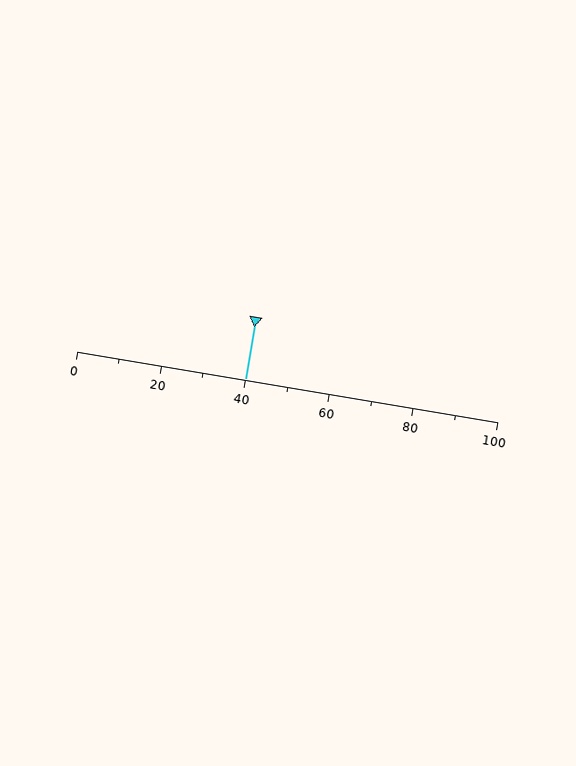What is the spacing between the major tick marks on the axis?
The major ticks are spaced 20 apart.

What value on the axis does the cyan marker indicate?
The marker indicates approximately 40.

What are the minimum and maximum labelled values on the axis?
The axis runs from 0 to 100.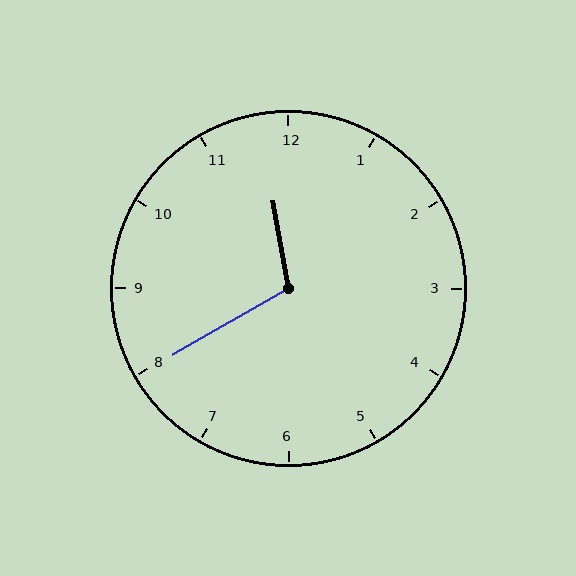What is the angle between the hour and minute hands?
Approximately 110 degrees.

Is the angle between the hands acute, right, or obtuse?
It is obtuse.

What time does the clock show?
11:40.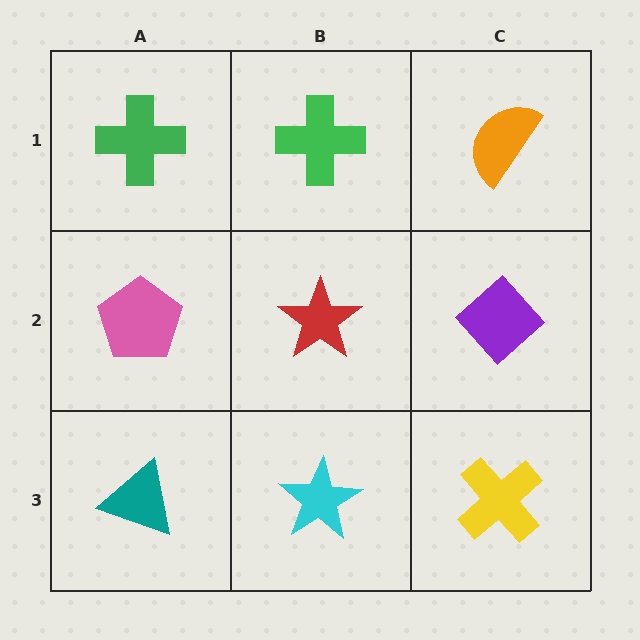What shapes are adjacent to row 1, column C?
A purple diamond (row 2, column C), a green cross (row 1, column B).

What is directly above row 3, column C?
A purple diamond.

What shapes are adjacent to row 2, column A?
A green cross (row 1, column A), a teal triangle (row 3, column A), a red star (row 2, column B).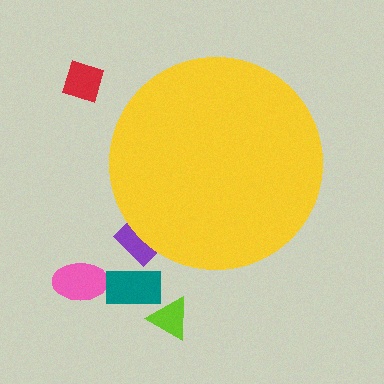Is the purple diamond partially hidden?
Yes, the purple diamond is partially hidden behind the yellow circle.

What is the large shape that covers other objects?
A yellow circle.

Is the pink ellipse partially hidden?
No, the pink ellipse is fully visible.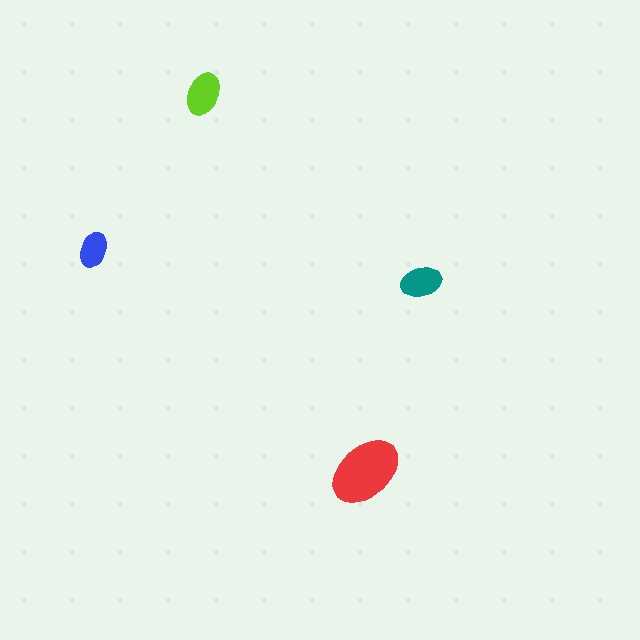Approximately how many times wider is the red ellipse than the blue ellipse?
About 2 times wider.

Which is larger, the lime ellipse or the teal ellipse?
The lime one.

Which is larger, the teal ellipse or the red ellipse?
The red one.